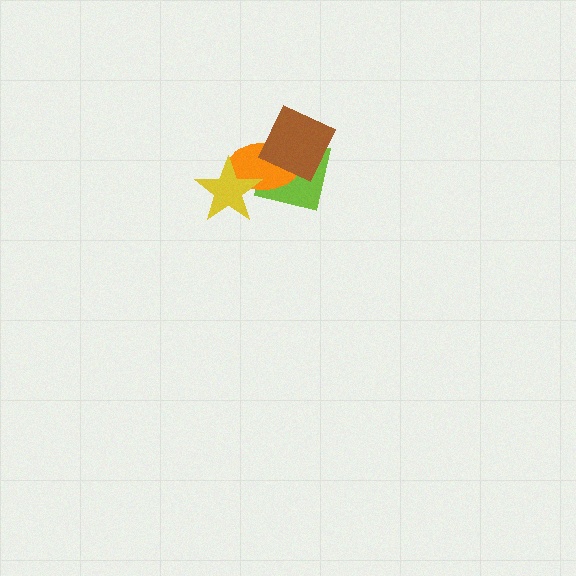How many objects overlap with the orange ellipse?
3 objects overlap with the orange ellipse.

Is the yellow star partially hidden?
No, no other shape covers it.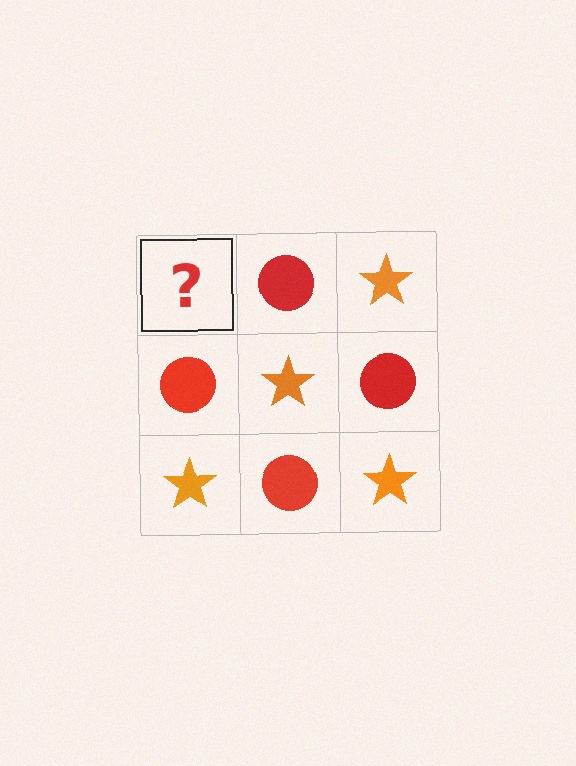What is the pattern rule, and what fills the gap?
The rule is that it alternates orange star and red circle in a checkerboard pattern. The gap should be filled with an orange star.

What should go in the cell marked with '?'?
The missing cell should contain an orange star.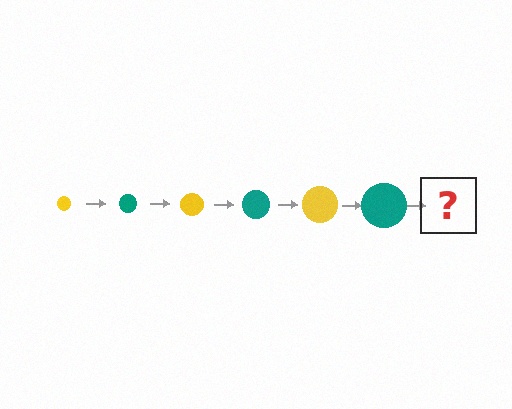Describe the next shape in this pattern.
It should be a yellow circle, larger than the previous one.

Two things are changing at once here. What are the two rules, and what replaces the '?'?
The two rules are that the circle grows larger each step and the color cycles through yellow and teal. The '?' should be a yellow circle, larger than the previous one.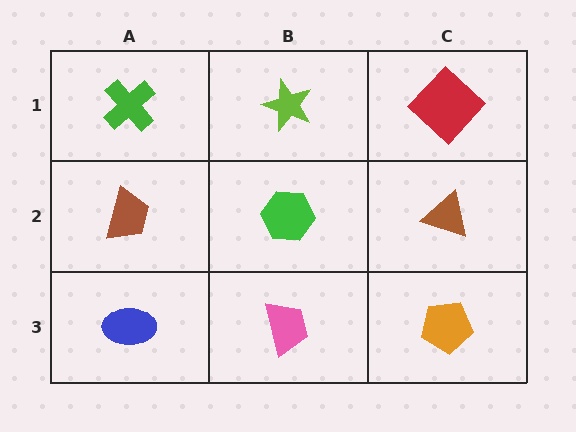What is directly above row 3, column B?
A green hexagon.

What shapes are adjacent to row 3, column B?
A green hexagon (row 2, column B), a blue ellipse (row 3, column A), an orange pentagon (row 3, column C).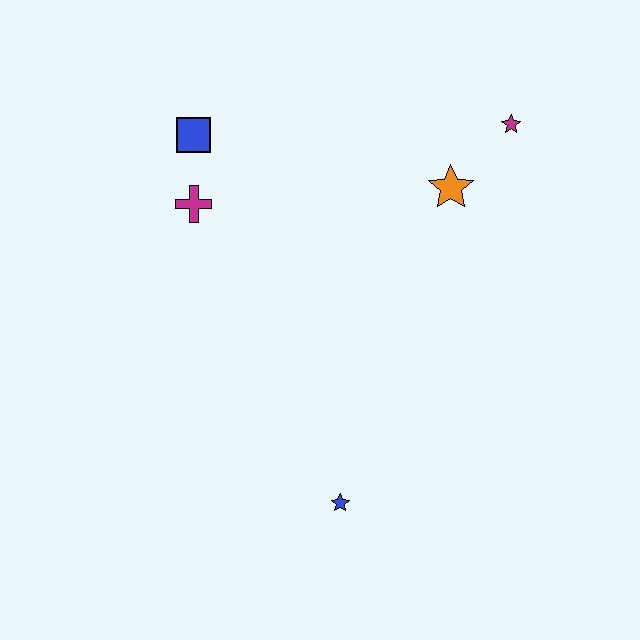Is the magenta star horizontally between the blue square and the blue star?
No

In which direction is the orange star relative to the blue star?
The orange star is above the blue star.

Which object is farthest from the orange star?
The blue star is farthest from the orange star.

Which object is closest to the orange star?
The magenta star is closest to the orange star.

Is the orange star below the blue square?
Yes